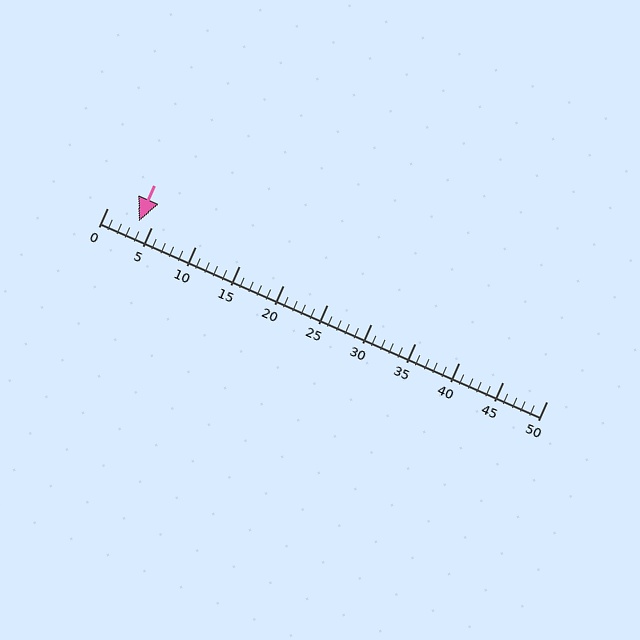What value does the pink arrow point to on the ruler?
The pink arrow points to approximately 4.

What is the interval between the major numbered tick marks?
The major tick marks are spaced 5 units apart.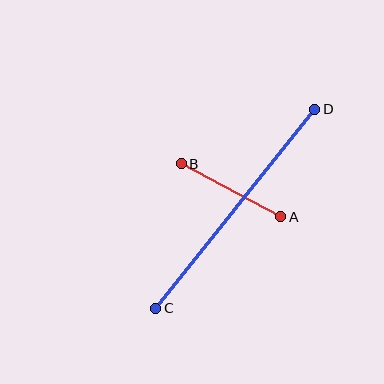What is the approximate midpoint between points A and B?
The midpoint is at approximately (231, 190) pixels.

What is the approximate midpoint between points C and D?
The midpoint is at approximately (235, 209) pixels.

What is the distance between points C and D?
The distance is approximately 255 pixels.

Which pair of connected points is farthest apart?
Points C and D are farthest apart.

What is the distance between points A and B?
The distance is approximately 113 pixels.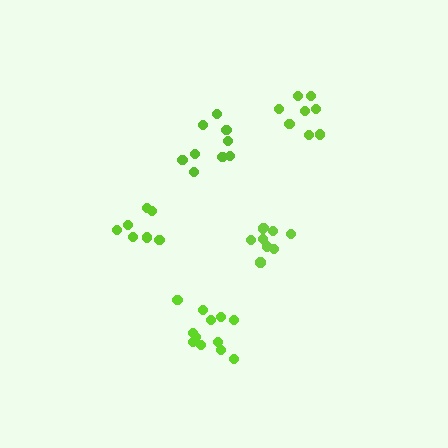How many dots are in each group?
Group 1: 9 dots, Group 2: 12 dots, Group 3: 7 dots, Group 4: 9 dots, Group 5: 8 dots (45 total).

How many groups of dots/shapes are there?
There are 5 groups.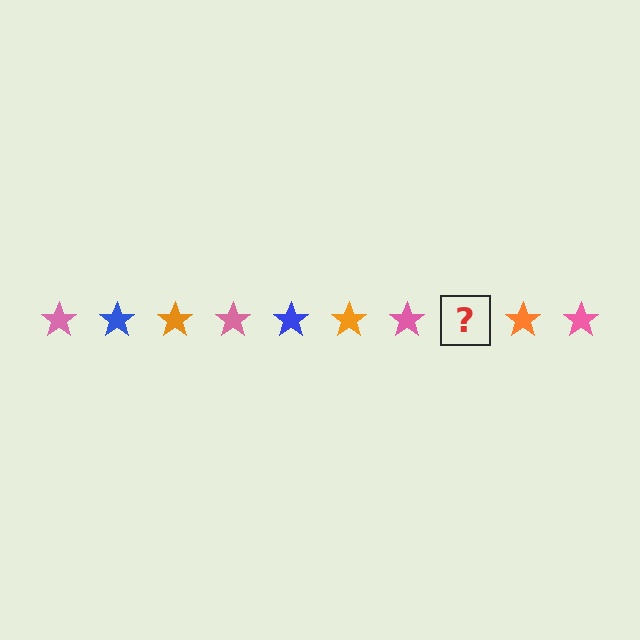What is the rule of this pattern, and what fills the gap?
The rule is that the pattern cycles through pink, blue, orange stars. The gap should be filled with a blue star.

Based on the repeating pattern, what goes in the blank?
The blank should be a blue star.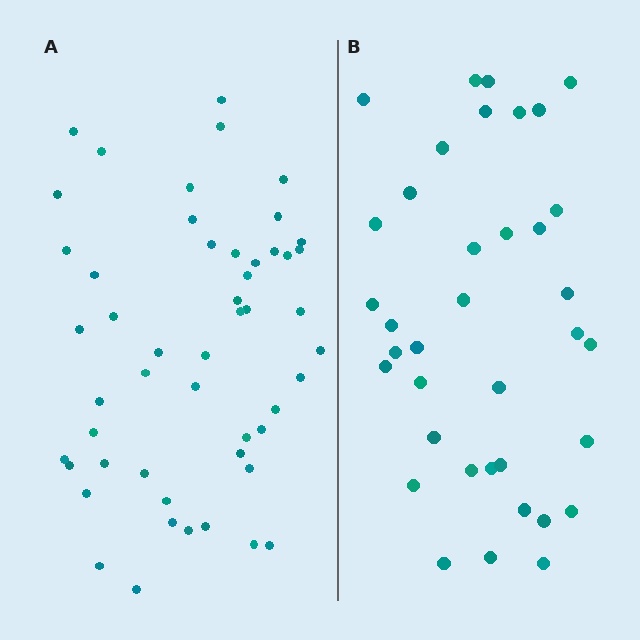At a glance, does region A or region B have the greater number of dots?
Region A (the left region) has more dots.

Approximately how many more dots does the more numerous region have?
Region A has approximately 15 more dots than region B.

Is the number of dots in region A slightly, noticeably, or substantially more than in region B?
Region A has noticeably more, but not dramatically so. The ratio is roughly 1.4 to 1.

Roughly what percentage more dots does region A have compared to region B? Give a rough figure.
About 40% more.